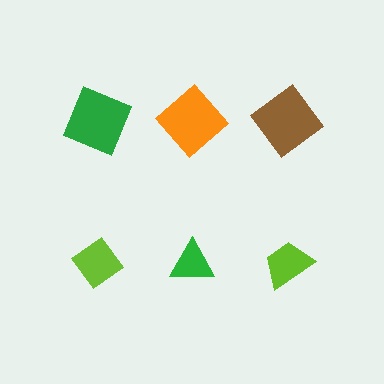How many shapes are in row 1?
3 shapes.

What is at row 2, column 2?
A green triangle.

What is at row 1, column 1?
A green square.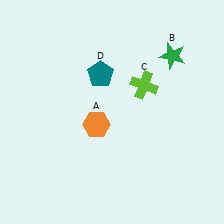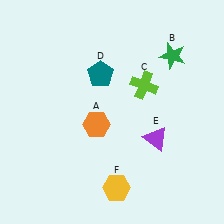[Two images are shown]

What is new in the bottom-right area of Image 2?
A purple triangle (E) was added in the bottom-right area of Image 2.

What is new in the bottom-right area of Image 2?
A yellow hexagon (F) was added in the bottom-right area of Image 2.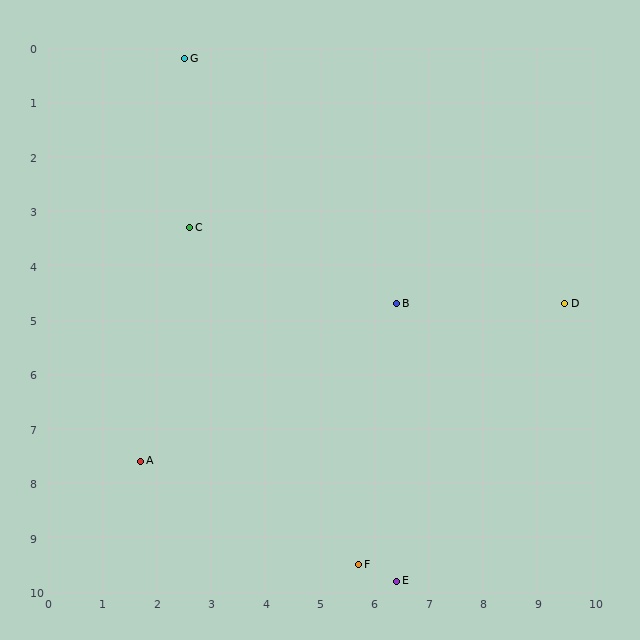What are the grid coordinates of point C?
Point C is at approximately (2.6, 3.3).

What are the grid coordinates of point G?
Point G is at approximately (2.5, 0.2).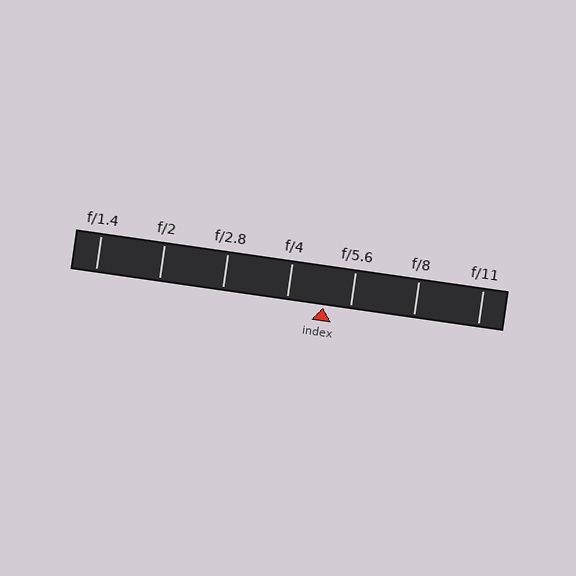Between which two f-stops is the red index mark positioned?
The index mark is between f/4 and f/5.6.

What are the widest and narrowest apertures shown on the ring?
The widest aperture shown is f/1.4 and the narrowest is f/11.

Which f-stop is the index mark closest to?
The index mark is closest to f/5.6.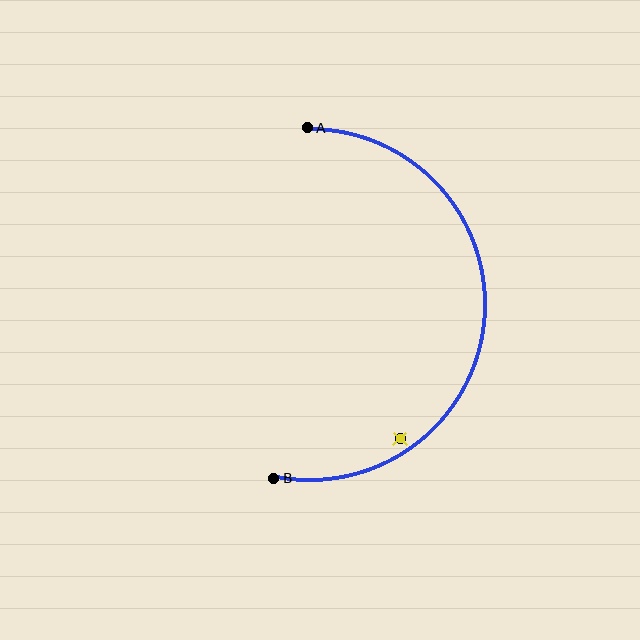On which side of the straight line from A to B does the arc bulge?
The arc bulges to the right of the straight line connecting A and B.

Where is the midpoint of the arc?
The arc midpoint is the point on the curve farthest from the straight line joining A and B. It sits to the right of that line.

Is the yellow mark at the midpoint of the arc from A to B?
No — the yellow mark does not lie on the arc at all. It sits slightly inside the curve.